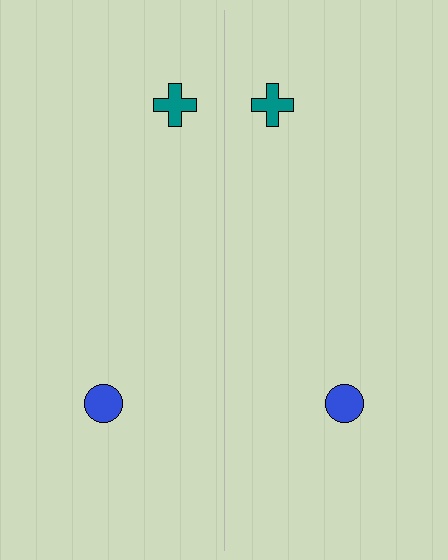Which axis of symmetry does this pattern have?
The pattern has a vertical axis of symmetry running through the center of the image.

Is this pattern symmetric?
Yes, this pattern has bilateral (reflection) symmetry.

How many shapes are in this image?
There are 4 shapes in this image.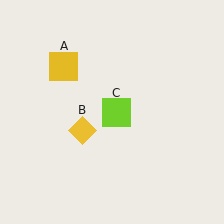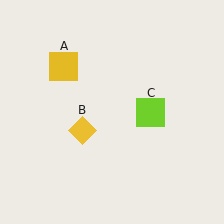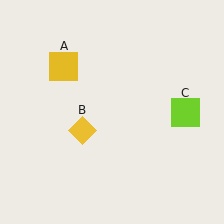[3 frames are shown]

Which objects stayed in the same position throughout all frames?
Yellow square (object A) and yellow diamond (object B) remained stationary.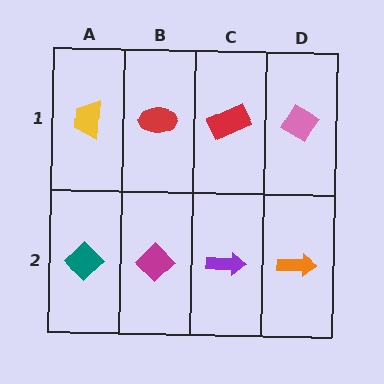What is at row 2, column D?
An orange arrow.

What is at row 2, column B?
A magenta diamond.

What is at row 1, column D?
A pink diamond.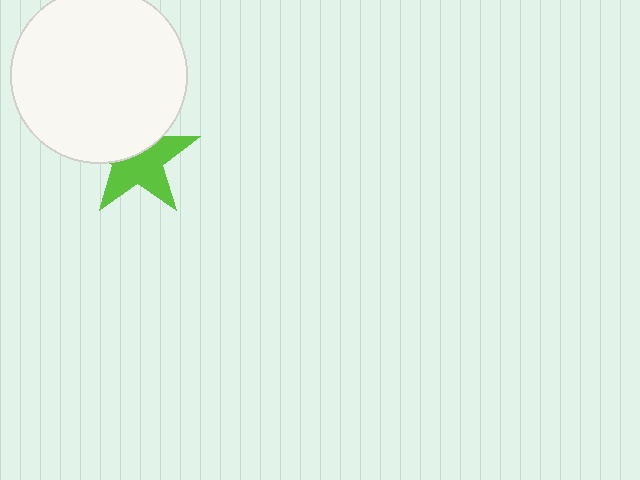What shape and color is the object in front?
The object in front is a white circle.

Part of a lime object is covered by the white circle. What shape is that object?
It is a star.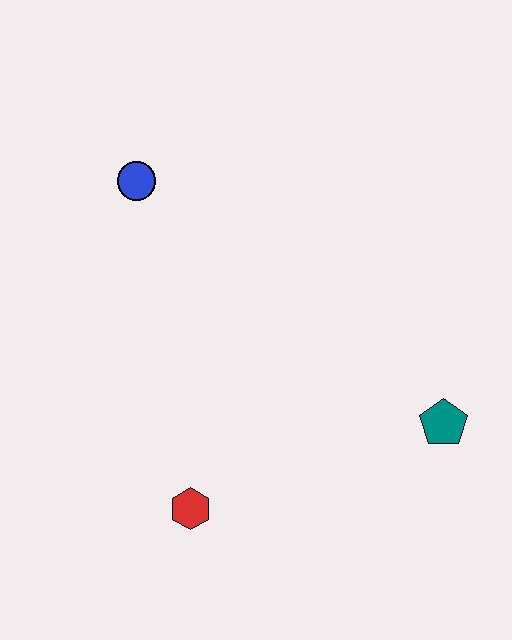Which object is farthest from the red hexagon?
The blue circle is farthest from the red hexagon.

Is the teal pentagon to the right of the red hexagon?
Yes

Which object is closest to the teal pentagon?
The red hexagon is closest to the teal pentagon.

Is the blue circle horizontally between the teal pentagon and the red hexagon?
No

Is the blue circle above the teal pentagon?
Yes